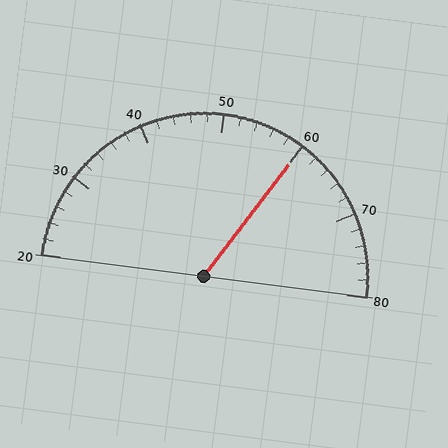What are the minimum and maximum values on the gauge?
The gauge ranges from 20 to 80.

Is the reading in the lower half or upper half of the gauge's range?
The reading is in the upper half of the range (20 to 80).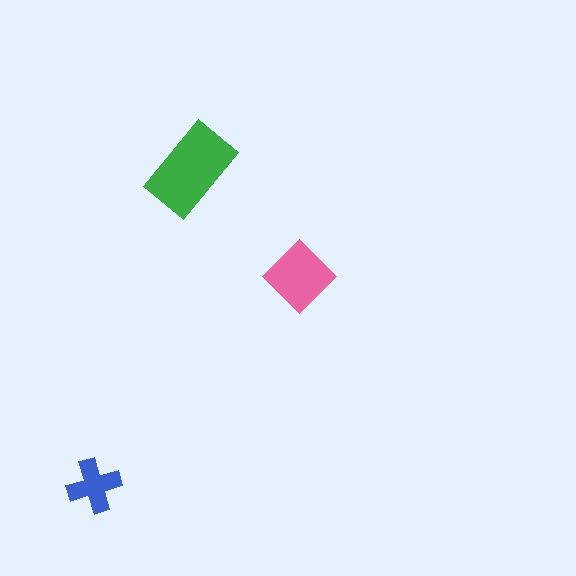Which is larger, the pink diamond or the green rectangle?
The green rectangle.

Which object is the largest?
The green rectangle.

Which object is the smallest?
The blue cross.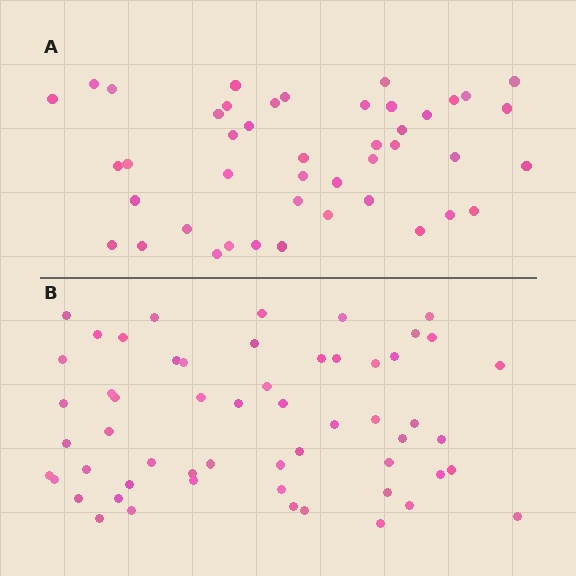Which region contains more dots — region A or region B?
Region B (the bottom region) has more dots.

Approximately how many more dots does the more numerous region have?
Region B has roughly 12 or so more dots than region A.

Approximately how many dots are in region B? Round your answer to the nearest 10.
About 60 dots. (The exact count is 56, which rounds to 60.)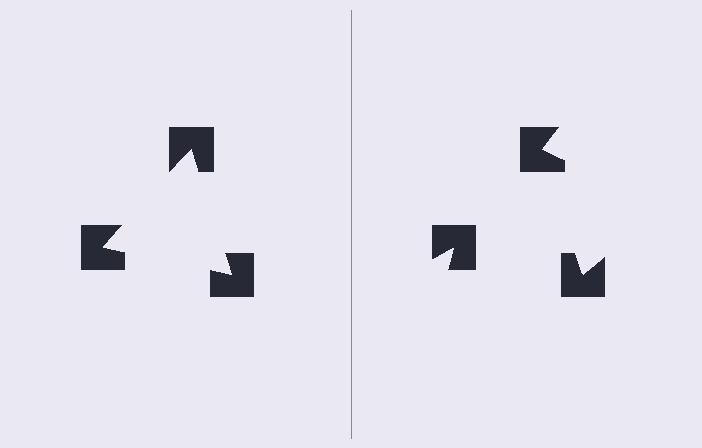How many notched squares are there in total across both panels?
6 — 3 on each side.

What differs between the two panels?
The notched squares are positioned identically on both sides; only the wedge orientations differ. On the left they align to a triangle; on the right they are misaligned.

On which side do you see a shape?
An illusory triangle appears on the left side. On the right side the wedge cuts are rotated, so no coherent shape forms.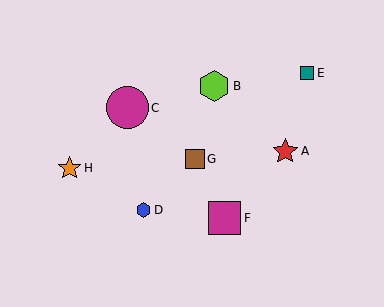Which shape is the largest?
The magenta circle (labeled C) is the largest.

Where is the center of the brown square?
The center of the brown square is at (195, 159).